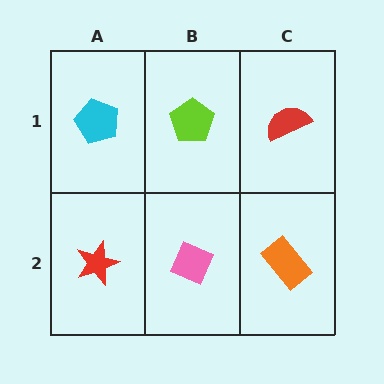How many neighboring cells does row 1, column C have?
2.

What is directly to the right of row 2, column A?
A pink diamond.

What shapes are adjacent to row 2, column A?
A cyan pentagon (row 1, column A), a pink diamond (row 2, column B).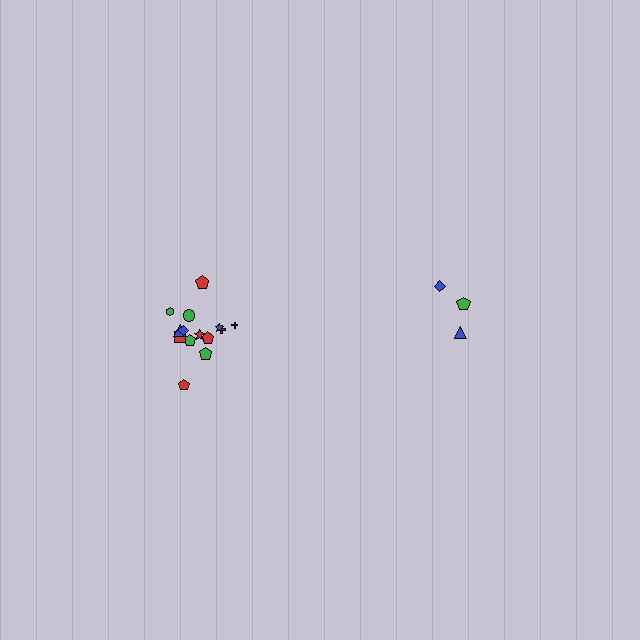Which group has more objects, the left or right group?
The left group.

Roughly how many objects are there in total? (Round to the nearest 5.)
Roughly 20 objects in total.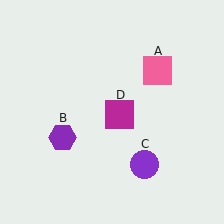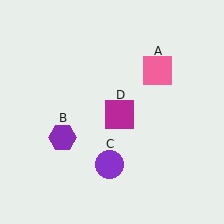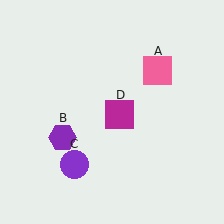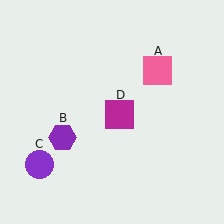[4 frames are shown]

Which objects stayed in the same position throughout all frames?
Pink square (object A) and purple hexagon (object B) and magenta square (object D) remained stationary.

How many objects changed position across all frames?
1 object changed position: purple circle (object C).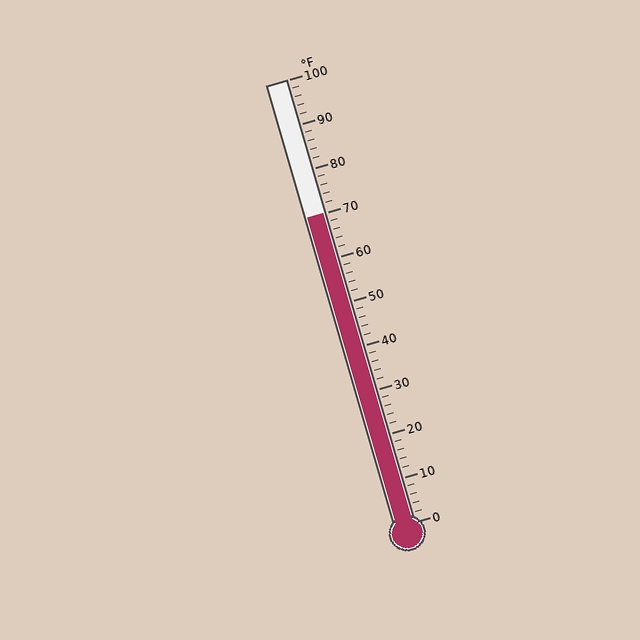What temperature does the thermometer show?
The thermometer shows approximately 70°F.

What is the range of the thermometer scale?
The thermometer scale ranges from 0°F to 100°F.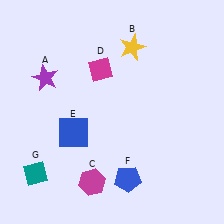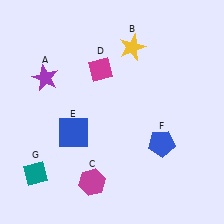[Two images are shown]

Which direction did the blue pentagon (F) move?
The blue pentagon (F) moved up.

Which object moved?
The blue pentagon (F) moved up.